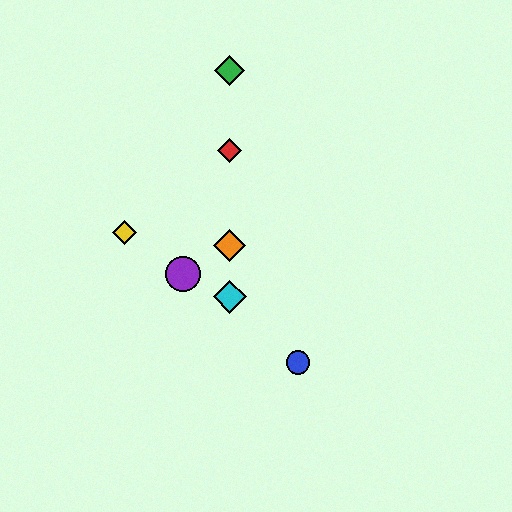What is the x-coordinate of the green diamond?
The green diamond is at x≈229.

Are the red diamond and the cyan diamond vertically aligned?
Yes, both are at x≈230.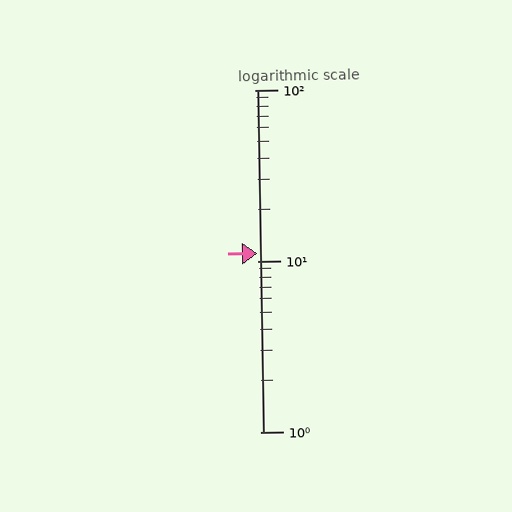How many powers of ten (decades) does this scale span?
The scale spans 2 decades, from 1 to 100.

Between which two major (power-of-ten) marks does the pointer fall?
The pointer is between 10 and 100.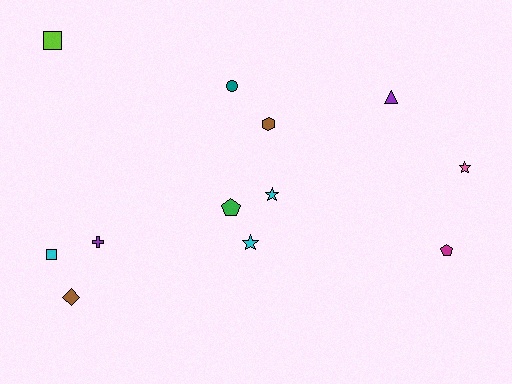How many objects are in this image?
There are 12 objects.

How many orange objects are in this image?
There are no orange objects.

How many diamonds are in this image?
There is 1 diamond.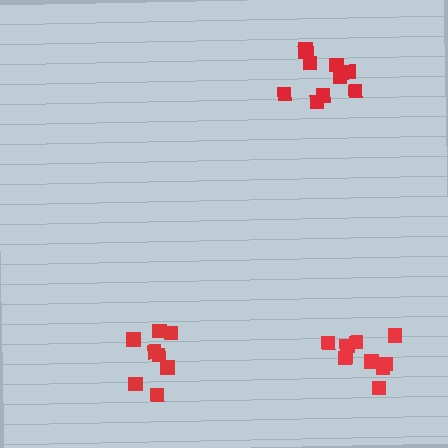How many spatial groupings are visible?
There are 3 spatial groupings.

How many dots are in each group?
Group 1: 10 dots, Group 2: 8 dots, Group 3: 9 dots (27 total).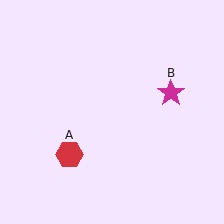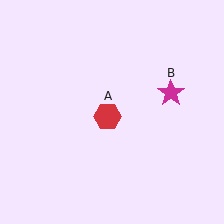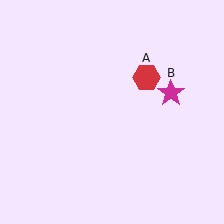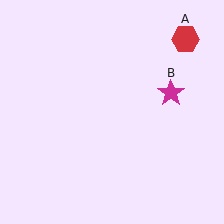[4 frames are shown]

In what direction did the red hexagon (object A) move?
The red hexagon (object A) moved up and to the right.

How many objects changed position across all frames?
1 object changed position: red hexagon (object A).